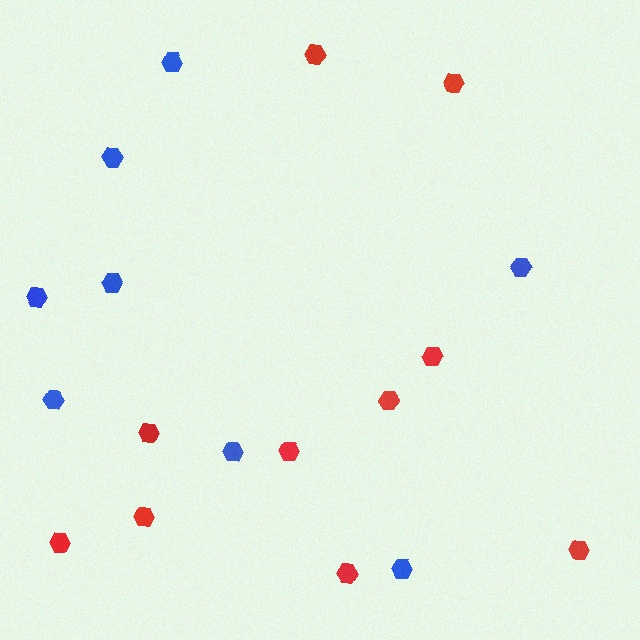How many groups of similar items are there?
There are 2 groups: one group of red hexagons (10) and one group of blue hexagons (8).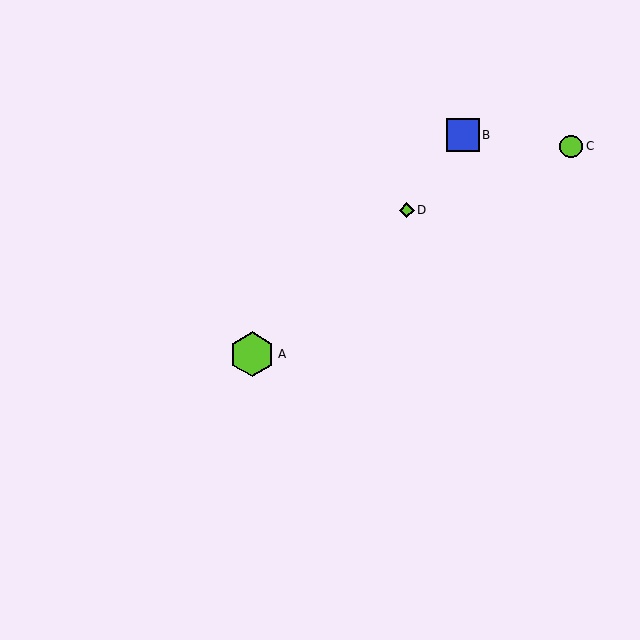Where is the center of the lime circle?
The center of the lime circle is at (571, 146).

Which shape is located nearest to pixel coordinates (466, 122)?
The blue square (labeled B) at (463, 135) is nearest to that location.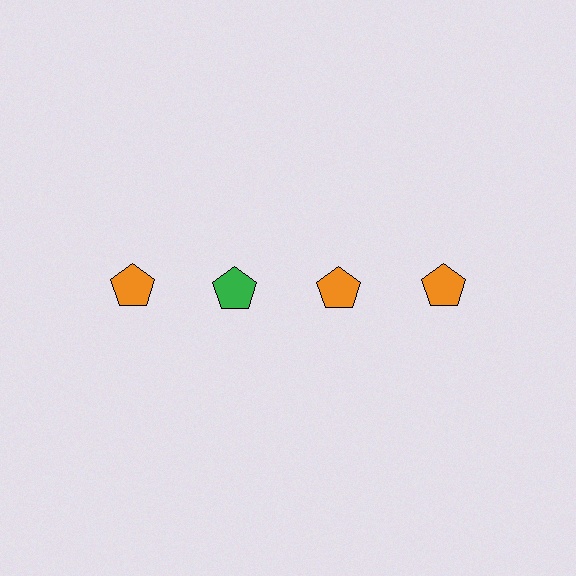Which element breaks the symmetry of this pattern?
The green pentagon in the top row, second from left column breaks the symmetry. All other shapes are orange pentagons.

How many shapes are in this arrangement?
There are 4 shapes arranged in a grid pattern.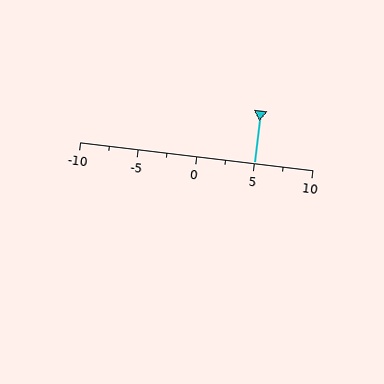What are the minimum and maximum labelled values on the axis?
The axis runs from -10 to 10.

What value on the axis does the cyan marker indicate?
The marker indicates approximately 5.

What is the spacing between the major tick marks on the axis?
The major ticks are spaced 5 apart.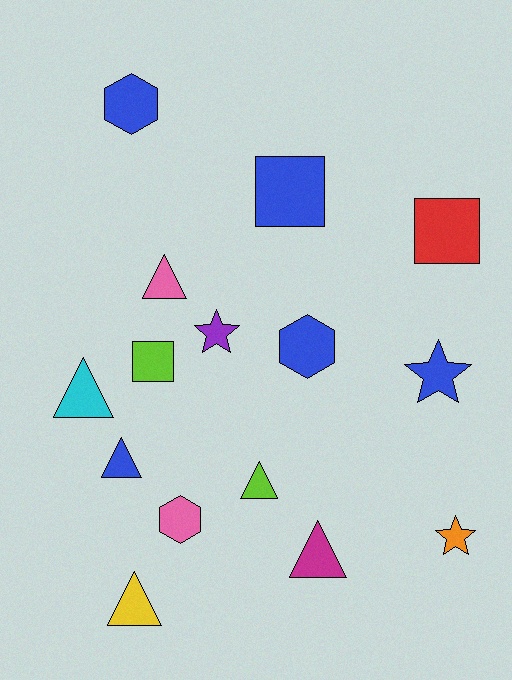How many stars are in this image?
There are 3 stars.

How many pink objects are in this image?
There are 2 pink objects.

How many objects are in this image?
There are 15 objects.